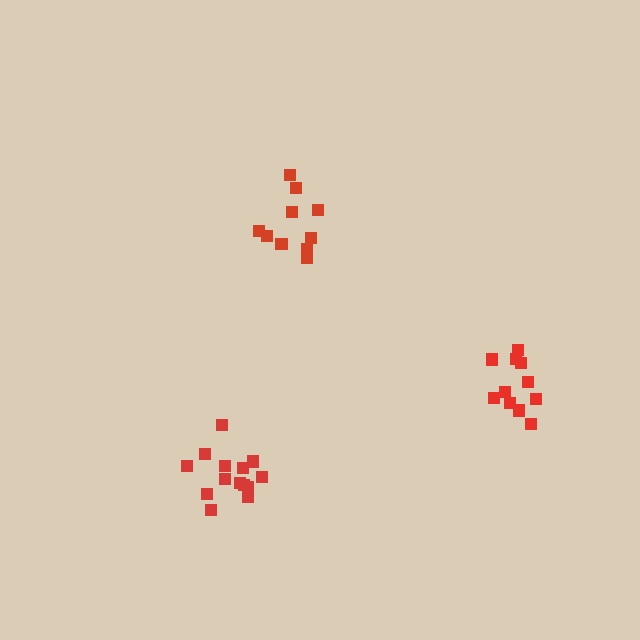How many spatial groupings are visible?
There are 3 spatial groupings.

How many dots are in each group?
Group 1: 11 dots, Group 2: 10 dots, Group 3: 14 dots (35 total).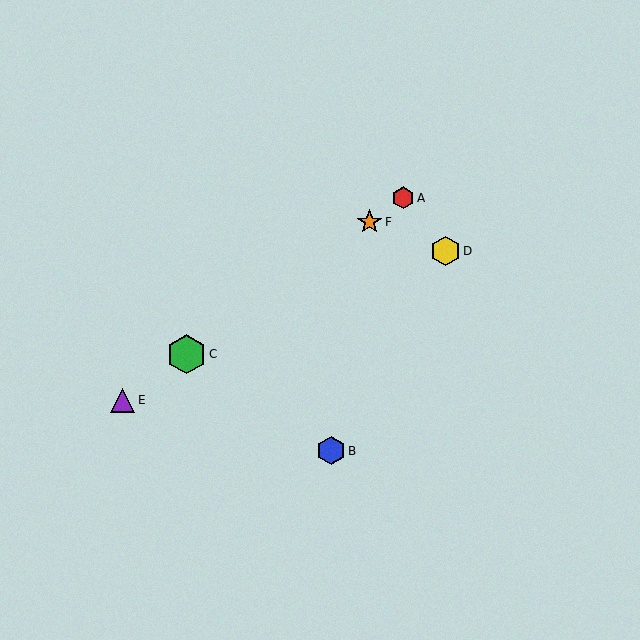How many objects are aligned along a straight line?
4 objects (A, C, E, F) are aligned along a straight line.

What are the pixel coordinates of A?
Object A is at (403, 198).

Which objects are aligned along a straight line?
Objects A, C, E, F are aligned along a straight line.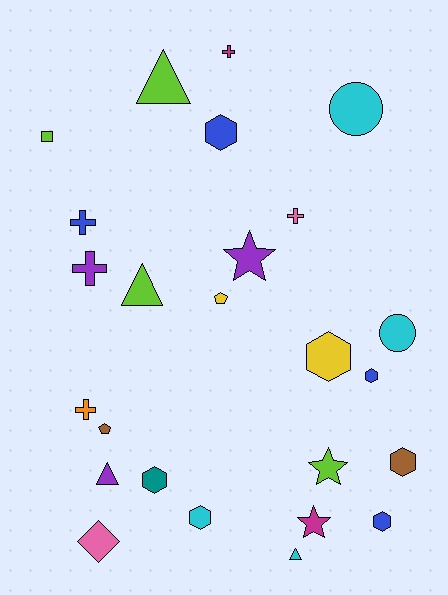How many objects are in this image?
There are 25 objects.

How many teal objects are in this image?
There is 1 teal object.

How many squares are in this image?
There is 1 square.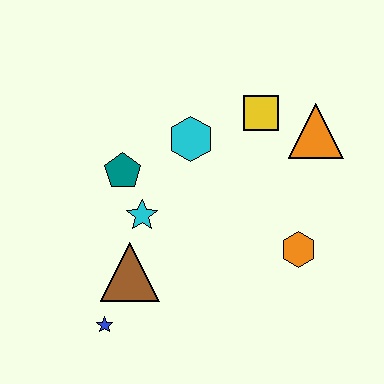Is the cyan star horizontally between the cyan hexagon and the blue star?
Yes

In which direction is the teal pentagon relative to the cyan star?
The teal pentagon is above the cyan star.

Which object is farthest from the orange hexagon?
The blue star is farthest from the orange hexagon.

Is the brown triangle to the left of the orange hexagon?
Yes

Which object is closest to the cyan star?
The teal pentagon is closest to the cyan star.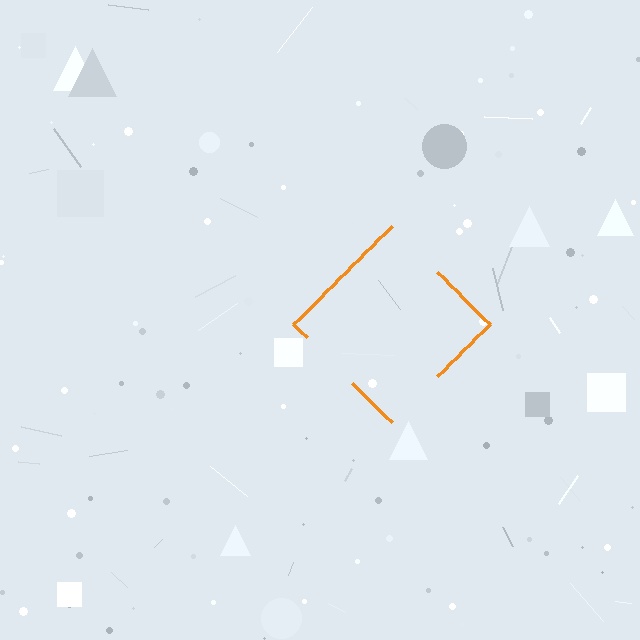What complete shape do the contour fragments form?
The contour fragments form a diamond.